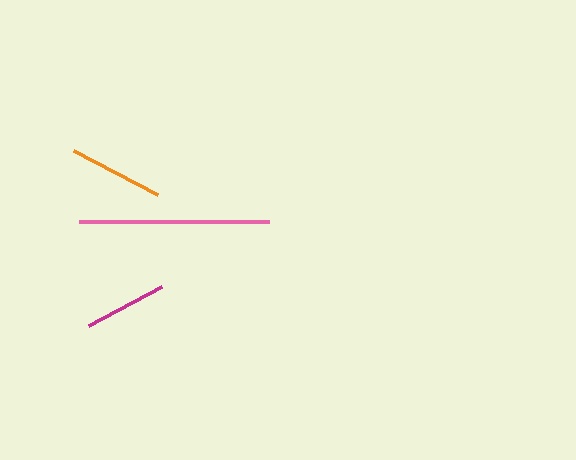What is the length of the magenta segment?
The magenta segment is approximately 82 pixels long.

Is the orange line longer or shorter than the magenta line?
The orange line is longer than the magenta line.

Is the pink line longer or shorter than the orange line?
The pink line is longer than the orange line.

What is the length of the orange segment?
The orange segment is approximately 95 pixels long.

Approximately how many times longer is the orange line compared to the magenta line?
The orange line is approximately 1.2 times the length of the magenta line.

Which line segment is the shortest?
The magenta line is the shortest at approximately 82 pixels.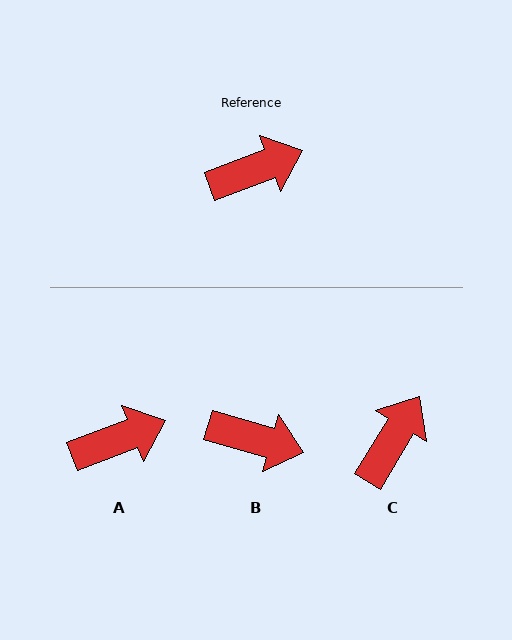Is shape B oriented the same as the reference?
No, it is off by about 37 degrees.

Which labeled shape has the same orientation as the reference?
A.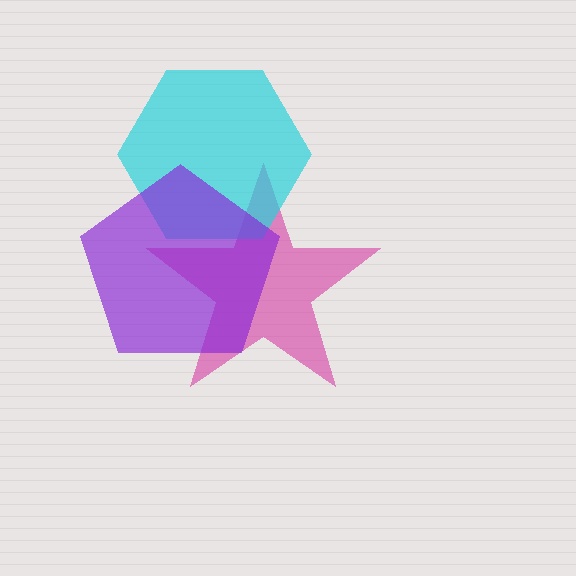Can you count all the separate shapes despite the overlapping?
Yes, there are 3 separate shapes.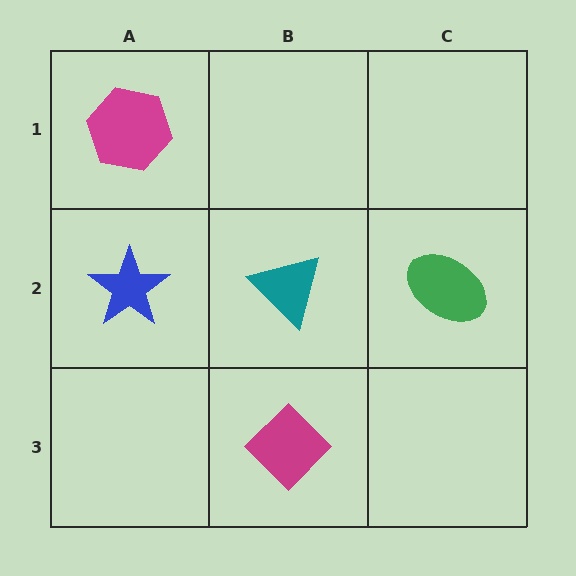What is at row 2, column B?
A teal triangle.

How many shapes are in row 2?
3 shapes.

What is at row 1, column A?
A magenta hexagon.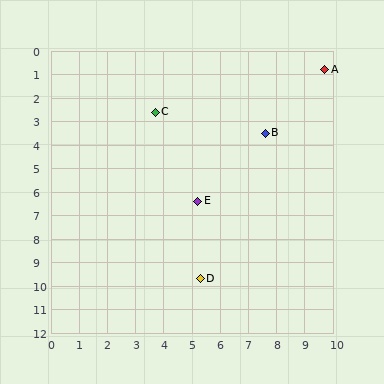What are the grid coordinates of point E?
Point E is at approximately (5.2, 6.4).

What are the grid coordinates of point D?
Point D is at approximately (5.3, 9.7).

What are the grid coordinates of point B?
Point B is at approximately (7.6, 3.5).